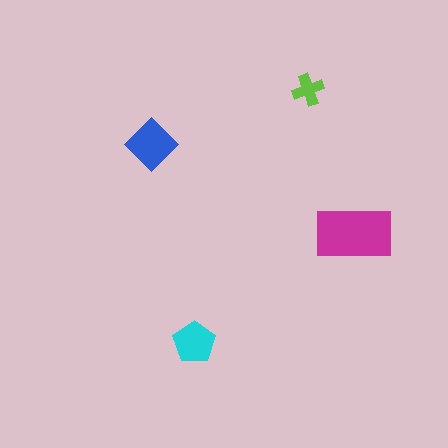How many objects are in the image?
There are 4 objects in the image.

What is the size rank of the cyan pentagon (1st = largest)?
3rd.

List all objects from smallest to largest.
The lime cross, the cyan pentagon, the blue diamond, the magenta rectangle.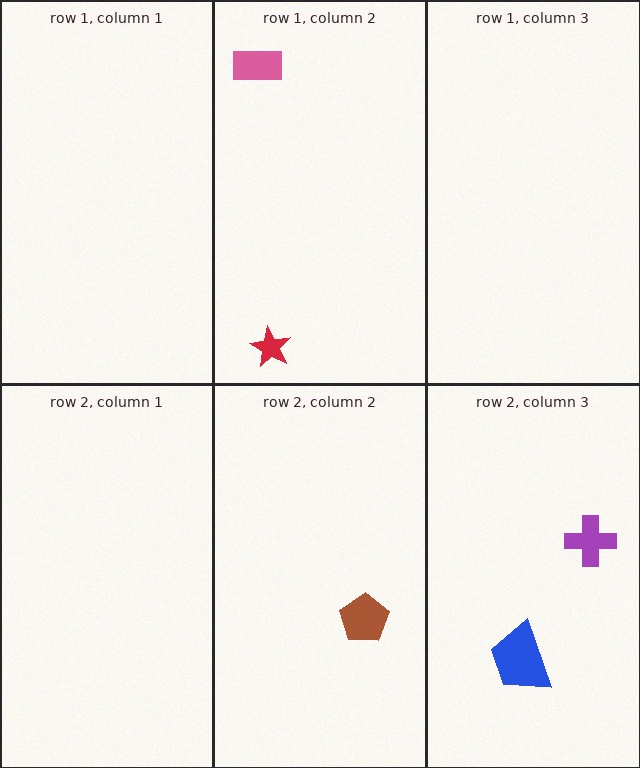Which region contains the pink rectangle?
The row 1, column 2 region.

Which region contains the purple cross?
The row 2, column 3 region.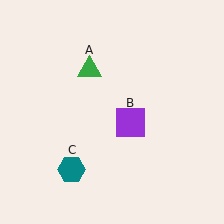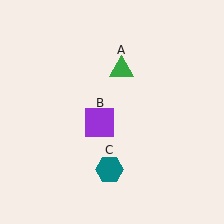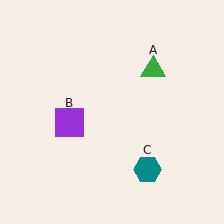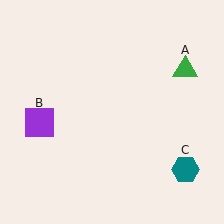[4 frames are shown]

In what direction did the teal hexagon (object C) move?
The teal hexagon (object C) moved right.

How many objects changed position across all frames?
3 objects changed position: green triangle (object A), purple square (object B), teal hexagon (object C).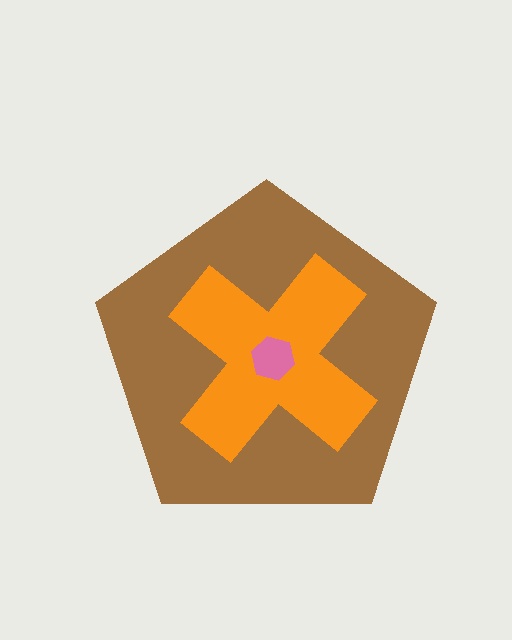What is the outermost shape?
The brown pentagon.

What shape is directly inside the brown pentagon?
The orange cross.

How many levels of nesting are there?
3.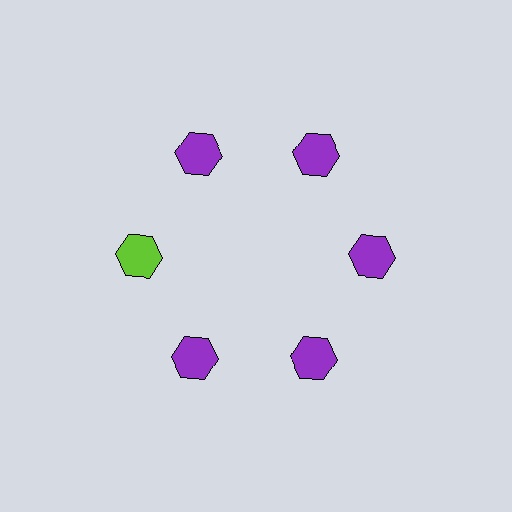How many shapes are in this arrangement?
There are 6 shapes arranged in a ring pattern.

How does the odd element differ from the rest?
It has a different color: lime instead of purple.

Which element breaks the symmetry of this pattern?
The lime hexagon at roughly the 9 o'clock position breaks the symmetry. All other shapes are purple hexagons.